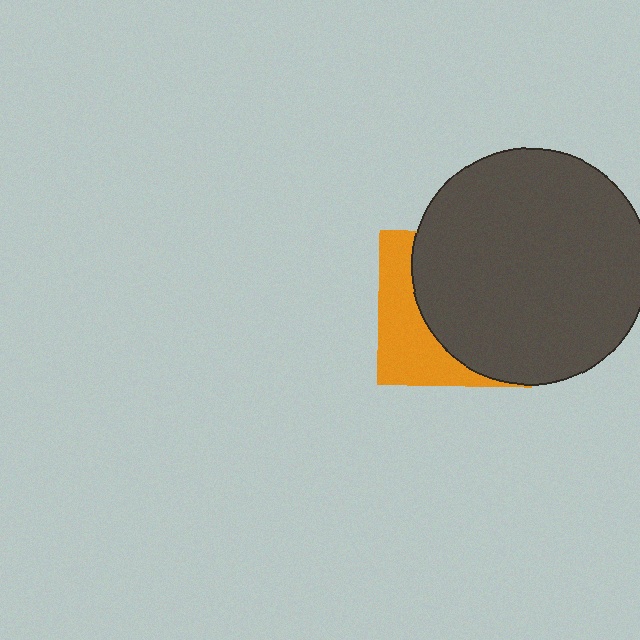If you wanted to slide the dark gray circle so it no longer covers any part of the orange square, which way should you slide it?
Slide it right — that is the most direct way to separate the two shapes.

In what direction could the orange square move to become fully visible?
The orange square could move left. That would shift it out from behind the dark gray circle entirely.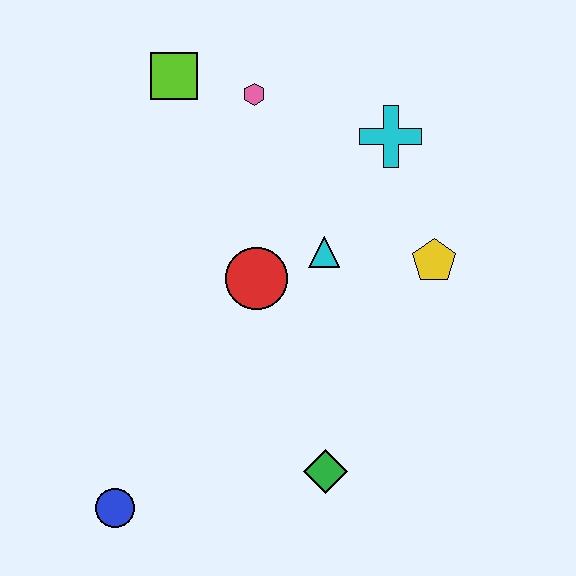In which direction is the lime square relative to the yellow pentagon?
The lime square is to the left of the yellow pentagon.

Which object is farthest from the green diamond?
The lime square is farthest from the green diamond.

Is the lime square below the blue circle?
No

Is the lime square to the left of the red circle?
Yes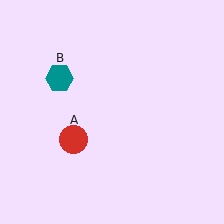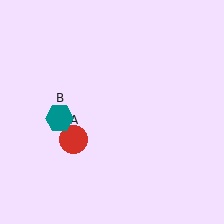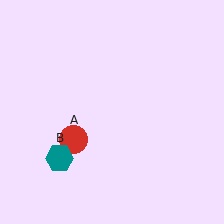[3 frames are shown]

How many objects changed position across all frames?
1 object changed position: teal hexagon (object B).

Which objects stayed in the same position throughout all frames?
Red circle (object A) remained stationary.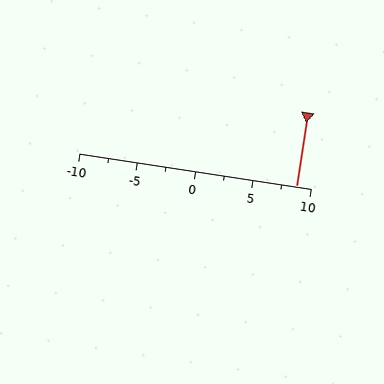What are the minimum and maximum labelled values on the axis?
The axis runs from -10 to 10.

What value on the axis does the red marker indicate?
The marker indicates approximately 8.8.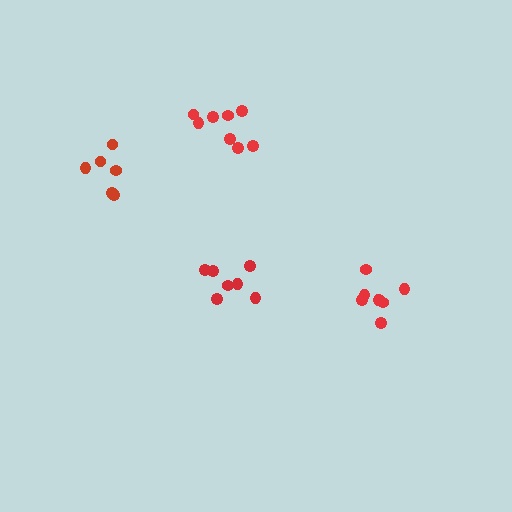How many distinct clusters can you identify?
There are 4 distinct clusters.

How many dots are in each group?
Group 1: 7 dots, Group 2: 8 dots, Group 3: 8 dots, Group 4: 6 dots (29 total).